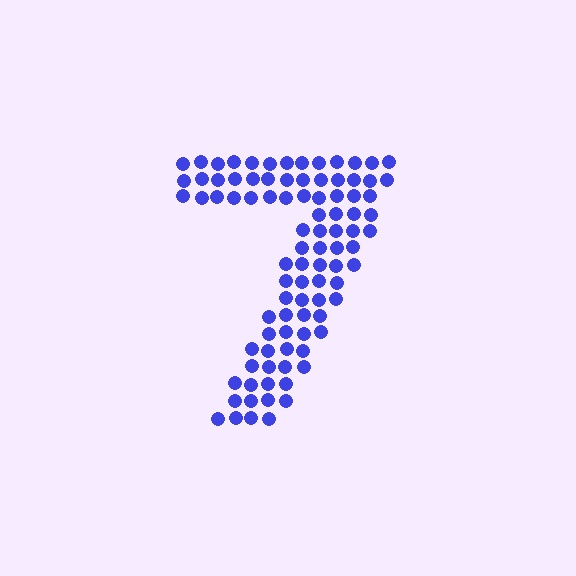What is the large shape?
The large shape is the digit 7.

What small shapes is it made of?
It is made of small circles.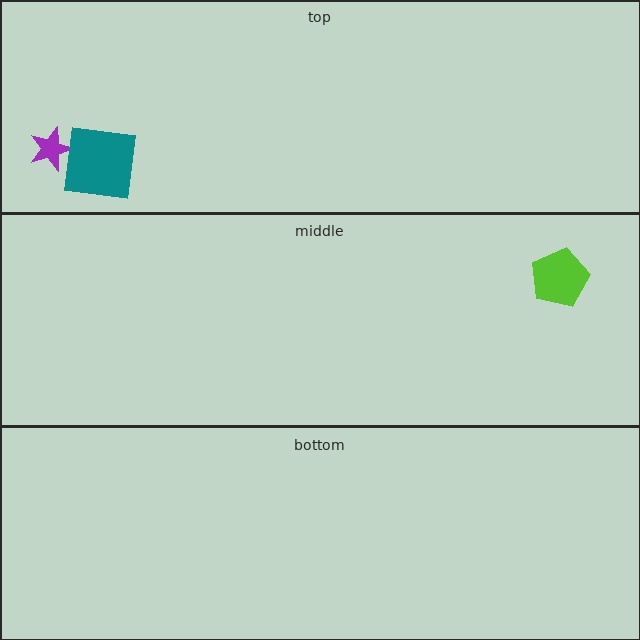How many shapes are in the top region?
2.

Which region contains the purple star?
The top region.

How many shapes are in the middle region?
1.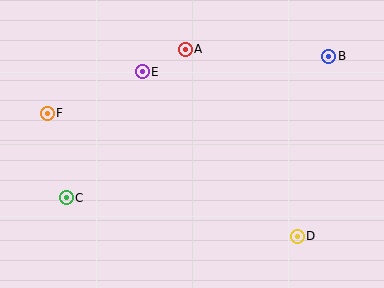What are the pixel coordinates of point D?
Point D is at (297, 236).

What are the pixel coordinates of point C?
Point C is at (66, 198).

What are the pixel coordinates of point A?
Point A is at (185, 49).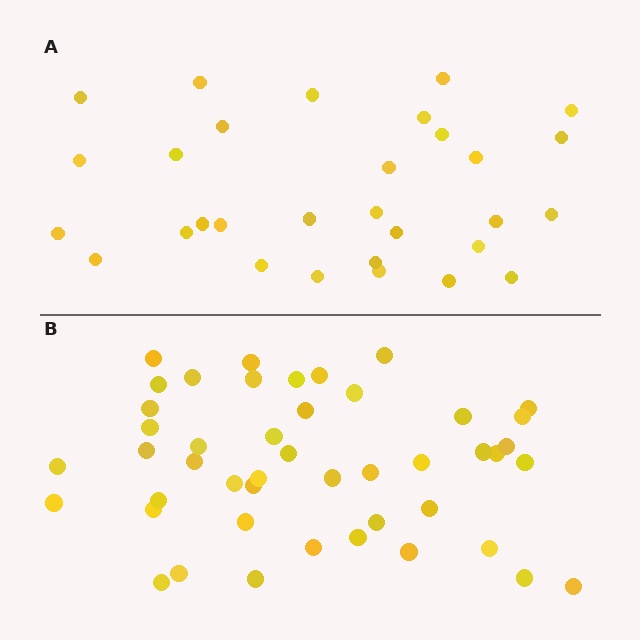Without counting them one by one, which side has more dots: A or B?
Region B (the bottom region) has more dots.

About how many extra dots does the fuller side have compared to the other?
Region B has approximately 15 more dots than region A.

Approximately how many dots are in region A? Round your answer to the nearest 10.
About 30 dots.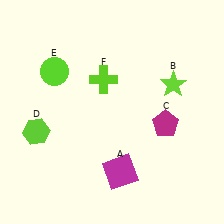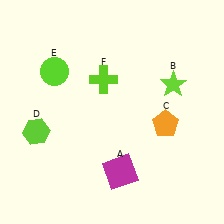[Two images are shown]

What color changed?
The pentagon (C) changed from magenta in Image 1 to orange in Image 2.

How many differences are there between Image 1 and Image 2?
There is 1 difference between the two images.